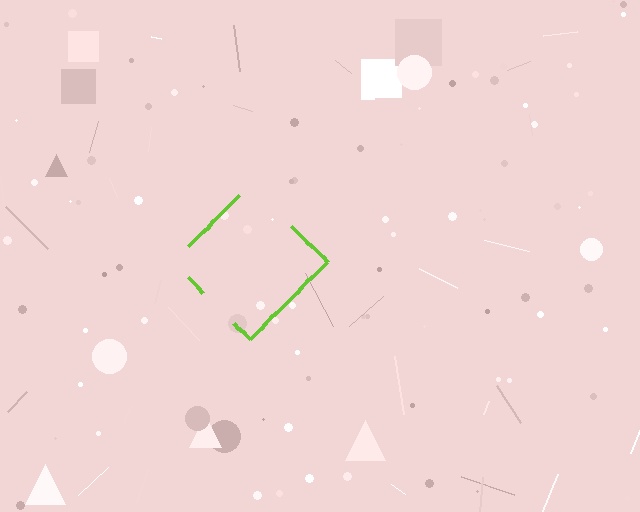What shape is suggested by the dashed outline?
The dashed outline suggests a diamond.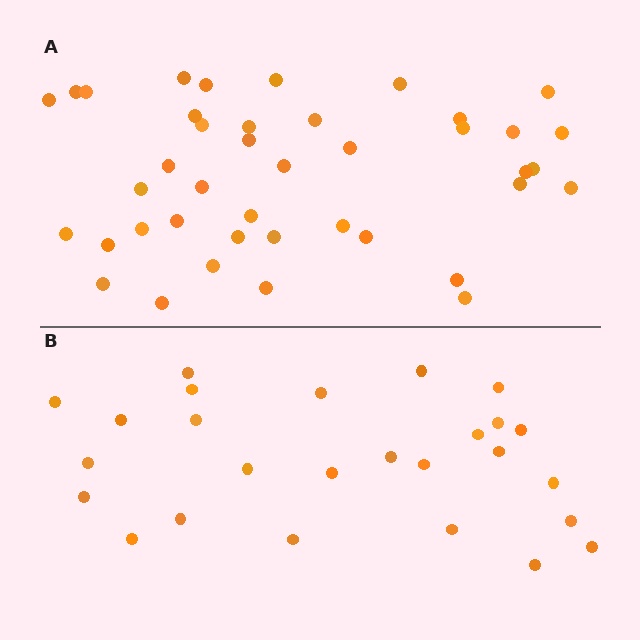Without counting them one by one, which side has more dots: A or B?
Region A (the top region) has more dots.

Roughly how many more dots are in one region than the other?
Region A has approximately 15 more dots than region B.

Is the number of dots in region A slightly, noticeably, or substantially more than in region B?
Region A has substantially more. The ratio is roughly 1.6 to 1.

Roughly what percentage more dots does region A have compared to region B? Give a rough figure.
About 60% more.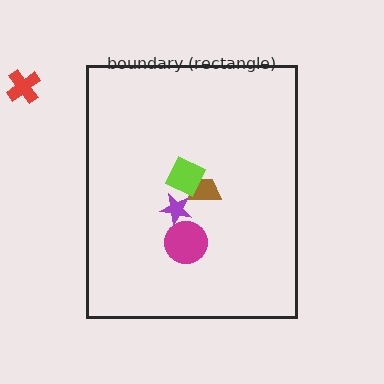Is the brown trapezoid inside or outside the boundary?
Inside.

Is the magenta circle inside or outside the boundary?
Inside.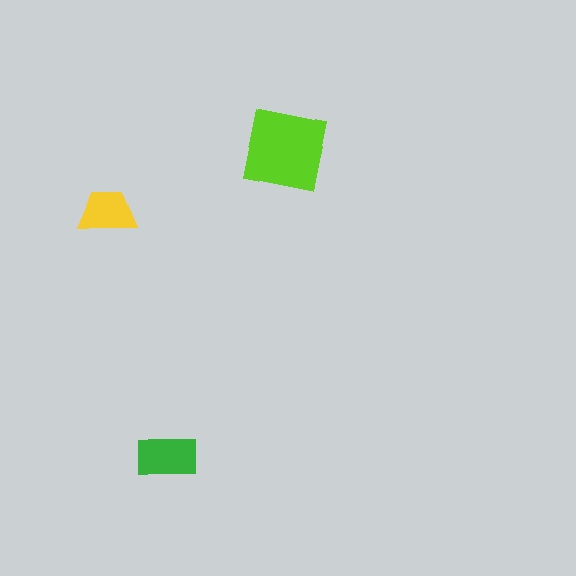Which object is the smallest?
The yellow trapezoid.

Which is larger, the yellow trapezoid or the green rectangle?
The green rectangle.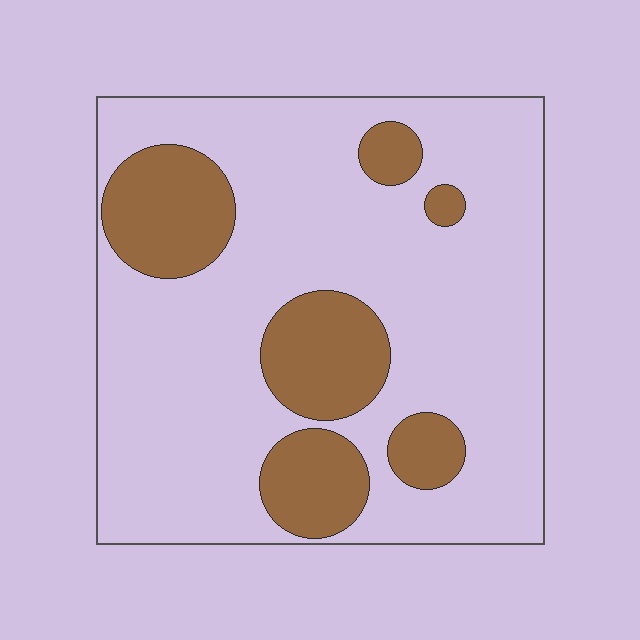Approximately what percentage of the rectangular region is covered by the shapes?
Approximately 25%.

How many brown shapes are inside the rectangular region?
6.